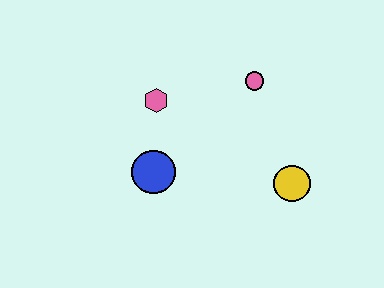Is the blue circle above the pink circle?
No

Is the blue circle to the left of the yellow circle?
Yes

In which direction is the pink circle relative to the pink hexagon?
The pink circle is to the right of the pink hexagon.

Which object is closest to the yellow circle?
The pink circle is closest to the yellow circle.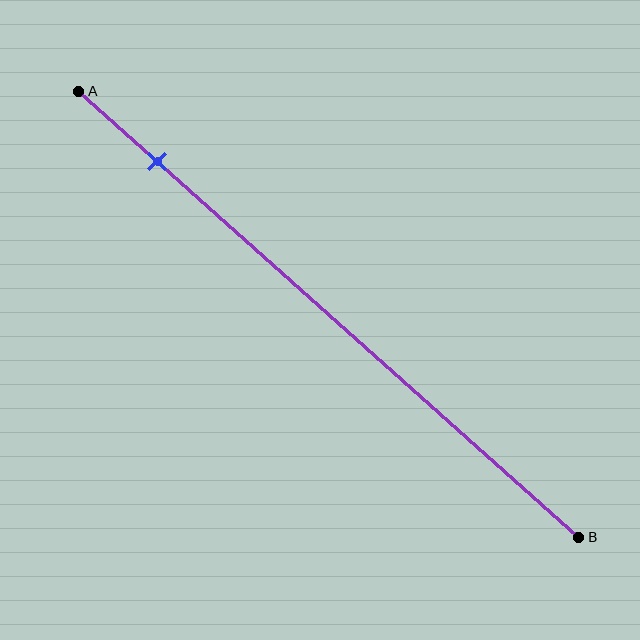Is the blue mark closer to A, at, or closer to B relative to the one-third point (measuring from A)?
The blue mark is closer to point A than the one-third point of segment AB.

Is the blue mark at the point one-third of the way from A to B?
No, the mark is at about 15% from A, not at the 33% one-third point.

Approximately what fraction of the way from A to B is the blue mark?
The blue mark is approximately 15% of the way from A to B.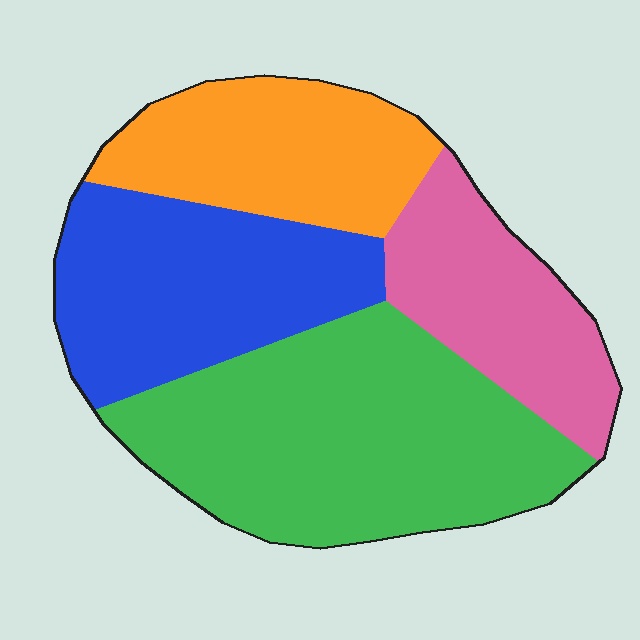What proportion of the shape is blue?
Blue covers about 25% of the shape.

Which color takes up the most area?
Green, at roughly 40%.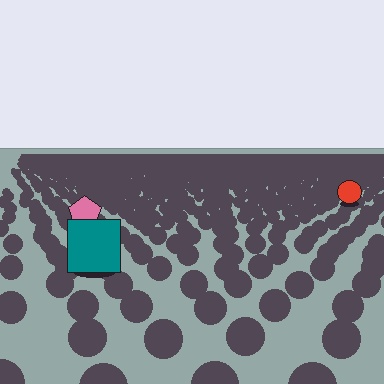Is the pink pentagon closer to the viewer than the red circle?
Yes. The pink pentagon is closer — you can tell from the texture gradient: the ground texture is coarser near it.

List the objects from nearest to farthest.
From nearest to farthest: the teal square, the pink pentagon, the red circle.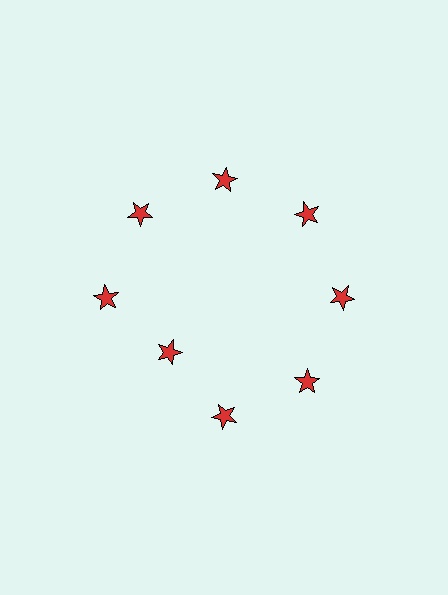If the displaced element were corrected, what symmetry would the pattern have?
It would have 8-fold rotational symmetry — the pattern would map onto itself every 45 degrees.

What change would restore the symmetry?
The symmetry would be restored by moving it outward, back onto the ring so that all 8 stars sit at equal angles and equal distance from the center.